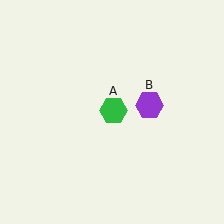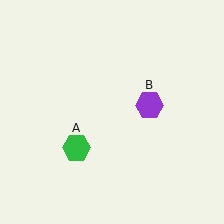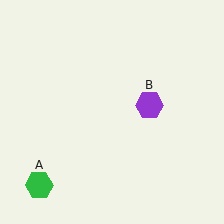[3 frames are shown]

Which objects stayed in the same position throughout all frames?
Purple hexagon (object B) remained stationary.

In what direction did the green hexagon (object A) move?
The green hexagon (object A) moved down and to the left.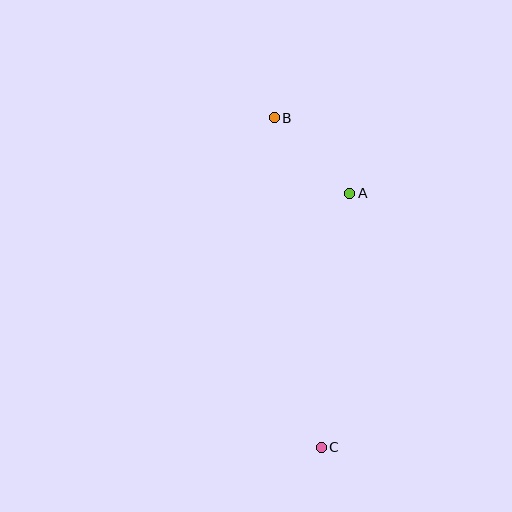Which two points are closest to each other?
Points A and B are closest to each other.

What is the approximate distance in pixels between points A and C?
The distance between A and C is approximately 256 pixels.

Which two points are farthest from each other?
Points B and C are farthest from each other.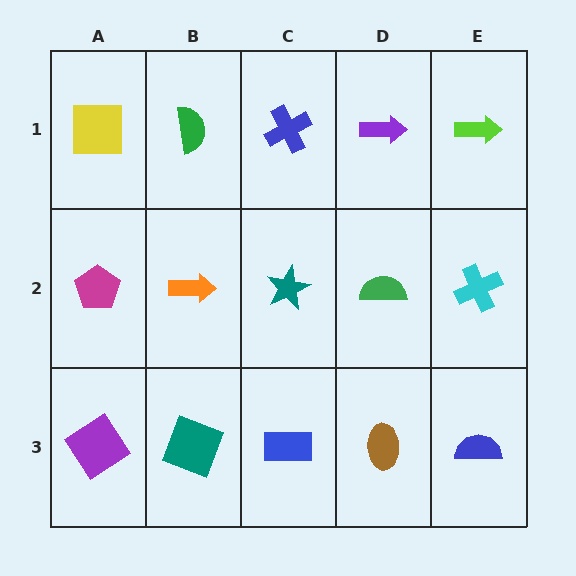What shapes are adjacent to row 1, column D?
A green semicircle (row 2, column D), a blue cross (row 1, column C), a lime arrow (row 1, column E).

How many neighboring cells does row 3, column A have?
2.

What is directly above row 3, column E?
A cyan cross.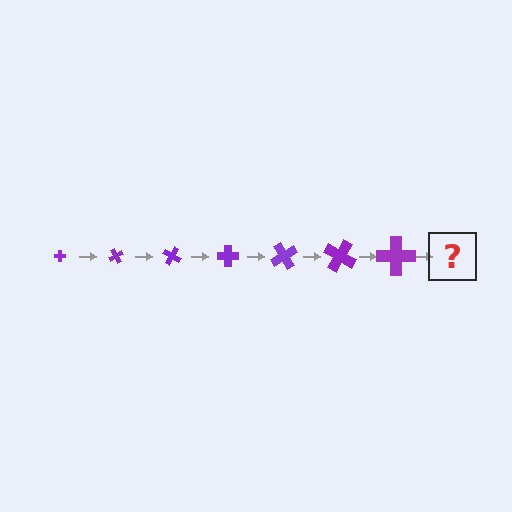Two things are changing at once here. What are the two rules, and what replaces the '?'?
The two rules are that the cross grows larger each step and it rotates 60 degrees each step. The '?' should be a cross, larger than the previous one and rotated 420 degrees from the start.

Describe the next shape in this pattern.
It should be a cross, larger than the previous one and rotated 420 degrees from the start.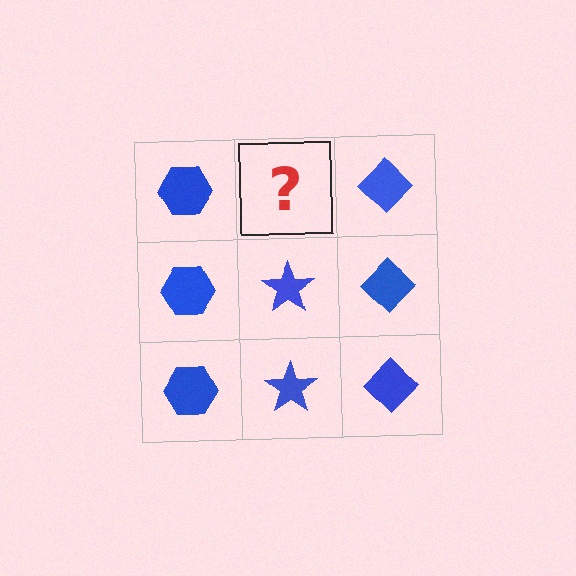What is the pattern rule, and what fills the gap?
The rule is that each column has a consistent shape. The gap should be filled with a blue star.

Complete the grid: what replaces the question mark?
The question mark should be replaced with a blue star.